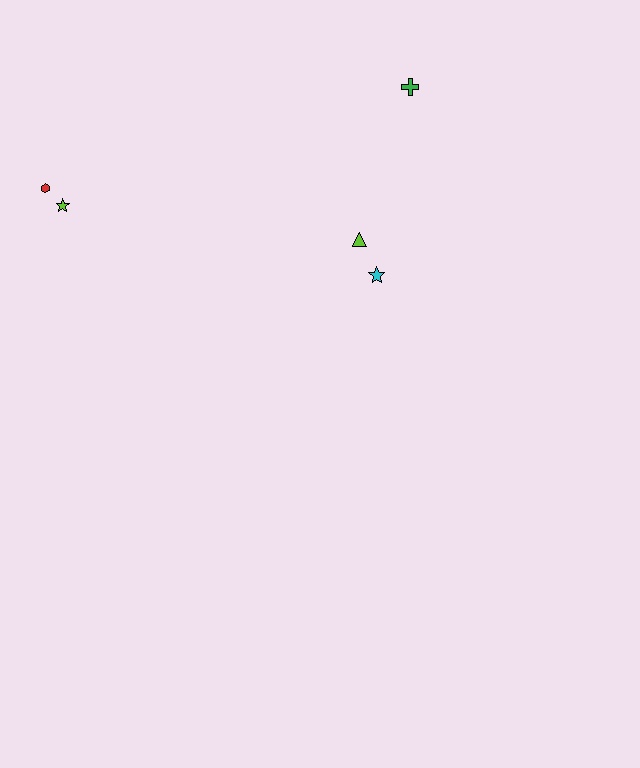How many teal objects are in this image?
There are no teal objects.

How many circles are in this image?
There are no circles.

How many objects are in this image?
There are 5 objects.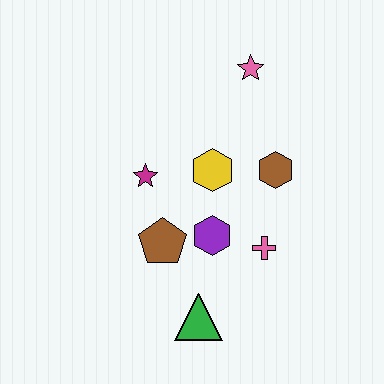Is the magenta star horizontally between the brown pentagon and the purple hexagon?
No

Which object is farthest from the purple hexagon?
The pink star is farthest from the purple hexagon.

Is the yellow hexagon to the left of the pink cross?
Yes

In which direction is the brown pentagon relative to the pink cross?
The brown pentagon is to the left of the pink cross.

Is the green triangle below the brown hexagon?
Yes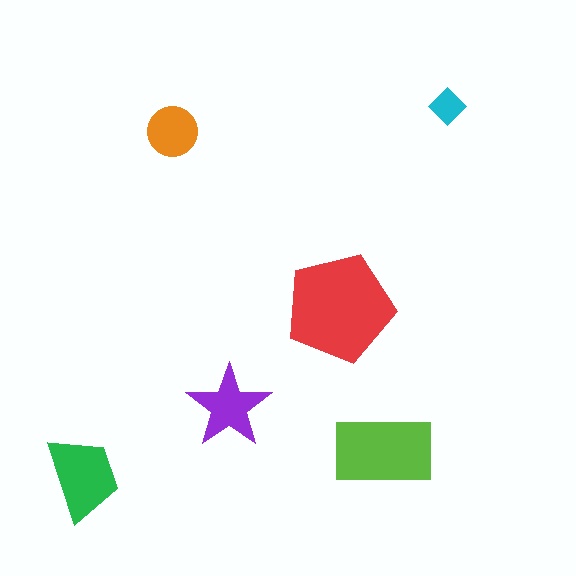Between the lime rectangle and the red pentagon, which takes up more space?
The red pentagon.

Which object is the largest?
The red pentagon.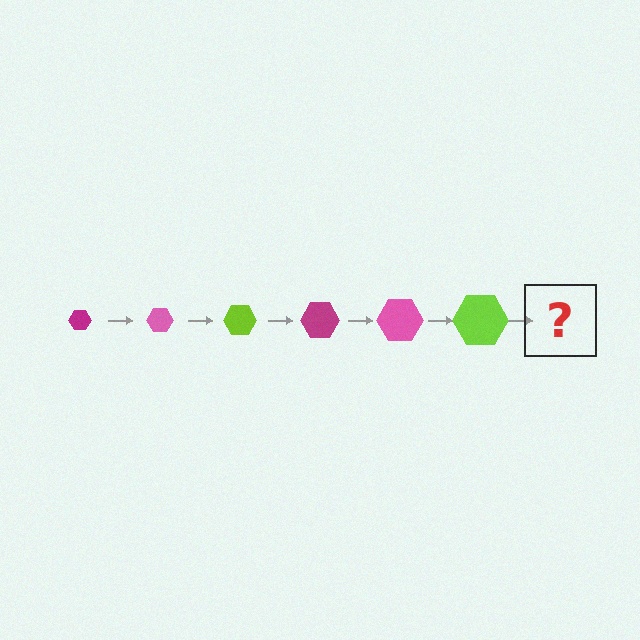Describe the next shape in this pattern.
It should be a magenta hexagon, larger than the previous one.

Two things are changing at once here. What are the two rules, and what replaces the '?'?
The two rules are that the hexagon grows larger each step and the color cycles through magenta, pink, and lime. The '?' should be a magenta hexagon, larger than the previous one.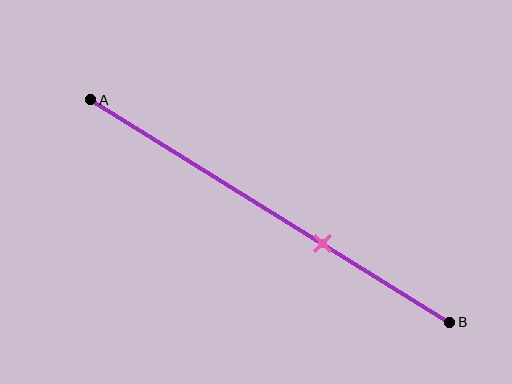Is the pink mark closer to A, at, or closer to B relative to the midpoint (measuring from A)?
The pink mark is closer to point B than the midpoint of segment AB.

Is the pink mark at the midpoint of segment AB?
No, the mark is at about 65% from A, not at the 50% midpoint.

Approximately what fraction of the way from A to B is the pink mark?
The pink mark is approximately 65% of the way from A to B.